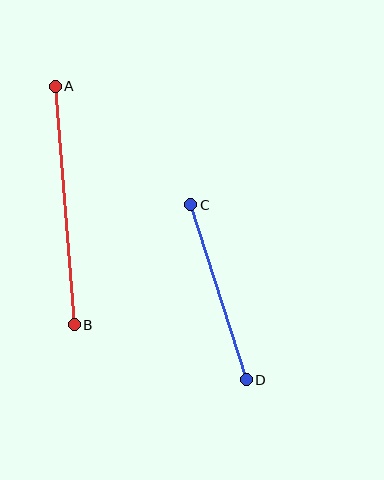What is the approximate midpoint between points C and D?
The midpoint is at approximately (218, 292) pixels.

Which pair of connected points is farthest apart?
Points A and B are farthest apart.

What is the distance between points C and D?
The distance is approximately 183 pixels.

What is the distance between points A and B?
The distance is approximately 239 pixels.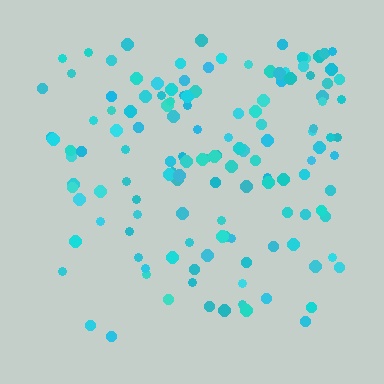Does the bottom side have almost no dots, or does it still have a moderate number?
Still a moderate number, just noticeably fewer than the top.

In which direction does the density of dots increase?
From bottom to top, with the top side densest.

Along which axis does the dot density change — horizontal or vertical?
Vertical.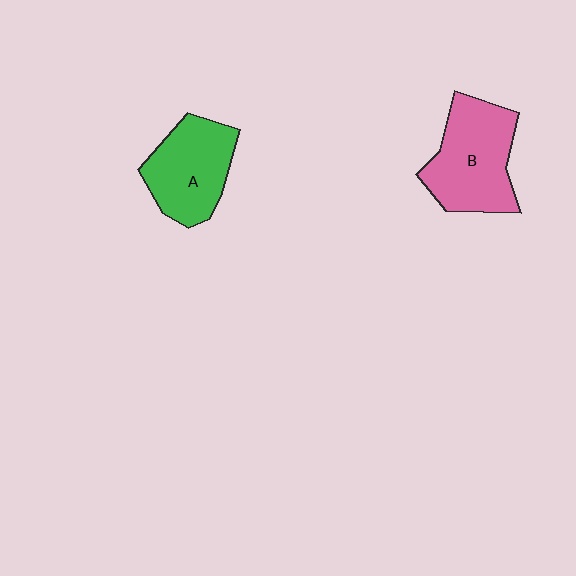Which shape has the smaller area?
Shape A (green).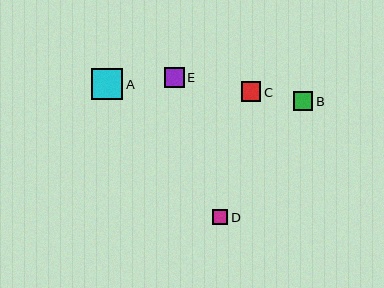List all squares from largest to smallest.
From largest to smallest: A, E, C, B, D.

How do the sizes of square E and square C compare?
Square E and square C are approximately the same size.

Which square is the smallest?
Square D is the smallest with a size of approximately 15 pixels.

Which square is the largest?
Square A is the largest with a size of approximately 32 pixels.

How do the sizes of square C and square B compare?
Square C and square B are approximately the same size.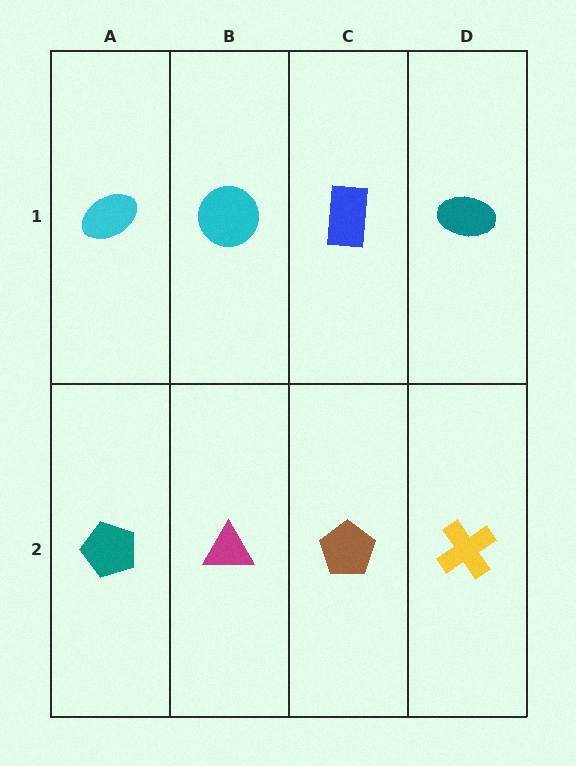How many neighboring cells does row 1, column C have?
3.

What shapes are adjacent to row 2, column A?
A cyan ellipse (row 1, column A), a magenta triangle (row 2, column B).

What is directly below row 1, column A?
A teal pentagon.